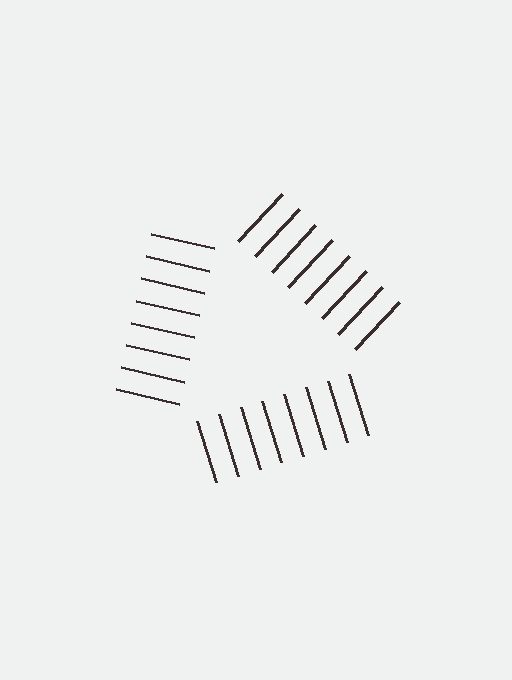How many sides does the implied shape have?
3 sides — the line-ends trace a triangle.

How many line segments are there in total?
24 — 8 along each of the 3 edges.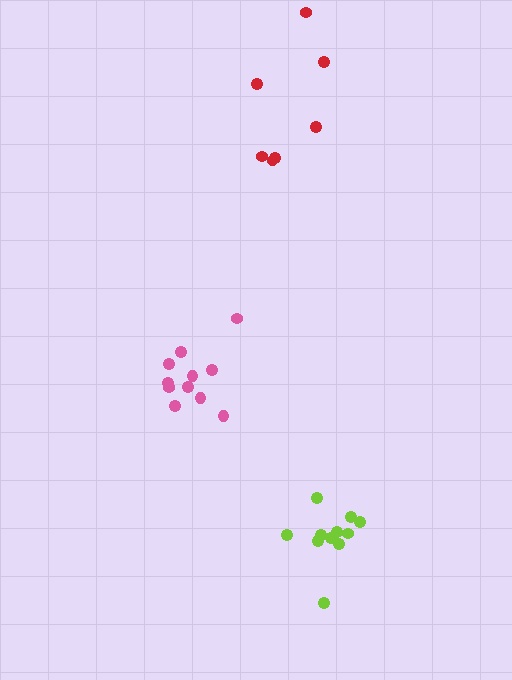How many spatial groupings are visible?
There are 3 spatial groupings.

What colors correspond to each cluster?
The clusters are colored: red, pink, lime.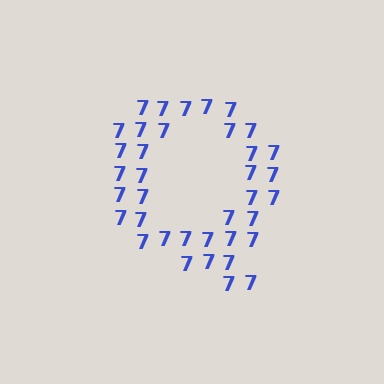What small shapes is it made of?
It is made of small digit 7's.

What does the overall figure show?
The overall figure shows the letter Q.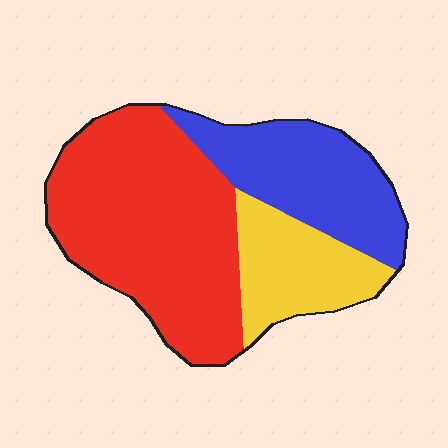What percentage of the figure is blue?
Blue takes up about one quarter (1/4) of the figure.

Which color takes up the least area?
Yellow, at roughly 20%.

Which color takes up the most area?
Red, at roughly 50%.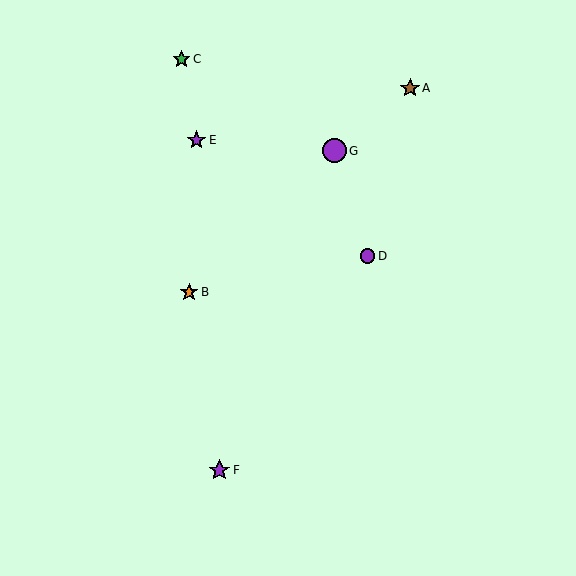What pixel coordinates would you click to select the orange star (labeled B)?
Click at (189, 293) to select the orange star B.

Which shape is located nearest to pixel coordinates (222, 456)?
The purple star (labeled F) at (219, 470) is nearest to that location.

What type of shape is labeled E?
Shape E is a purple star.